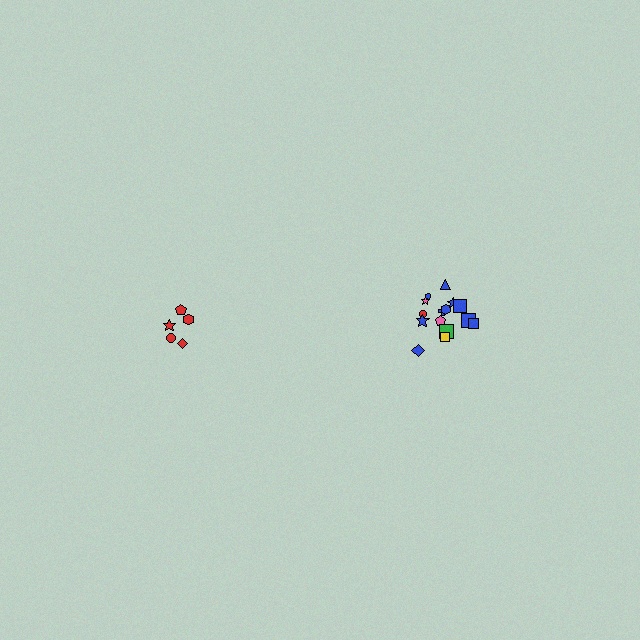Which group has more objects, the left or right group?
The right group.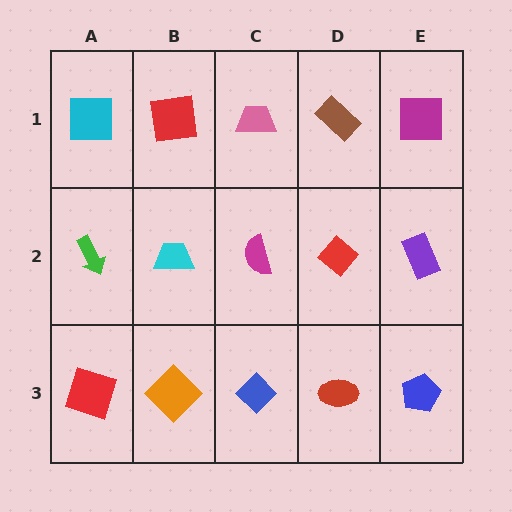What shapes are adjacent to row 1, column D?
A red diamond (row 2, column D), a pink trapezoid (row 1, column C), a magenta square (row 1, column E).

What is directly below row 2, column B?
An orange diamond.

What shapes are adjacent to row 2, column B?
A red square (row 1, column B), an orange diamond (row 3, column B), a green arrow (row 2, column A), a magenta semicircle (row 2, column C).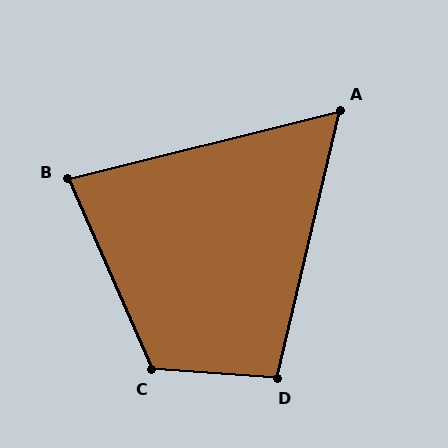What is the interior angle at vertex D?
Approximately 100 degrees (obtuse).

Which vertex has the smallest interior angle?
A, at approximately 63 degrees.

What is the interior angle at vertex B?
Approximately 80 degrees (acute).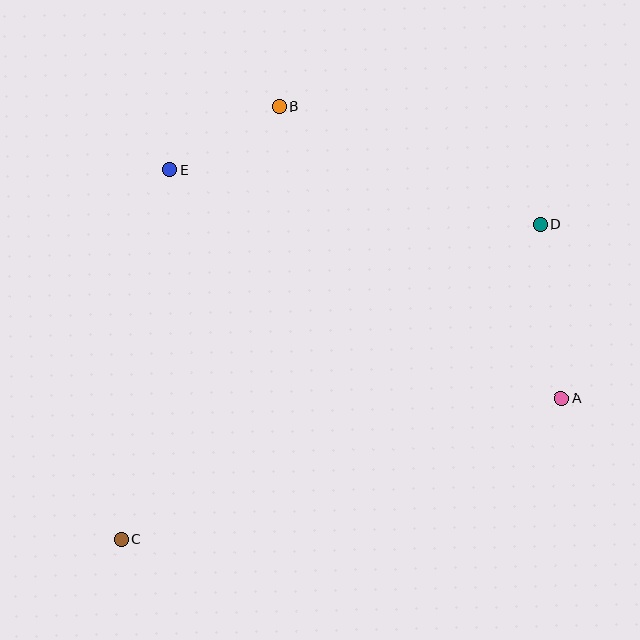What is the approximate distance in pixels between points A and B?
The distance between A and B is approximately 406 pixels.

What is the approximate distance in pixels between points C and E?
The distance between C and E is approximately 372 pixels.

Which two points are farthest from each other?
Points C and D are farthest from each other.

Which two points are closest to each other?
Points B and E are closest to each other.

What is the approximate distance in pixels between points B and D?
The distance between B and D is approximately 287 pixels.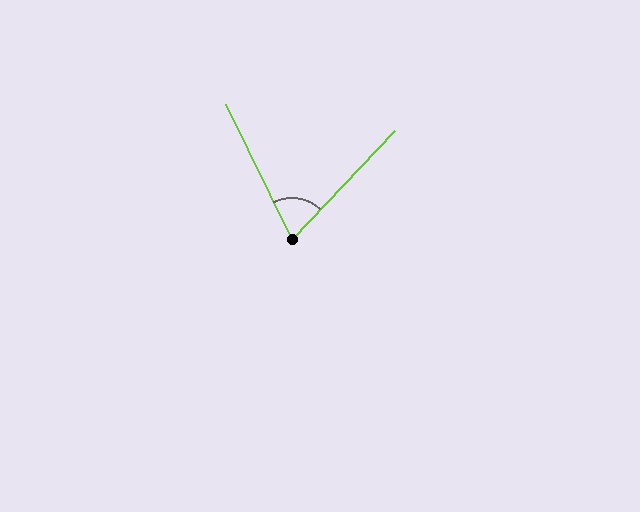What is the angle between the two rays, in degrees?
Approximately 70 degrees.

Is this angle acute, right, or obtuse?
It is acute.